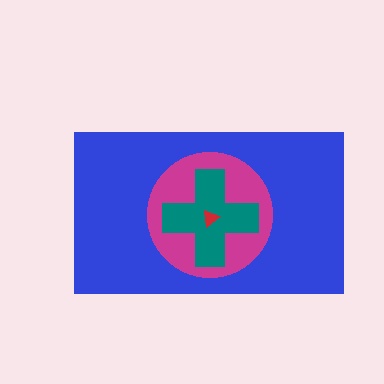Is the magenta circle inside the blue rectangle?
Yes.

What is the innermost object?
The red triangle.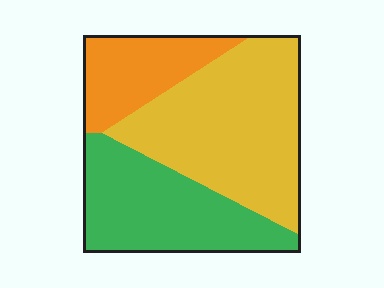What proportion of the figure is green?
Green covers 34% of the figure.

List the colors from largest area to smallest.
From largest to smallest: yellow, green, orange.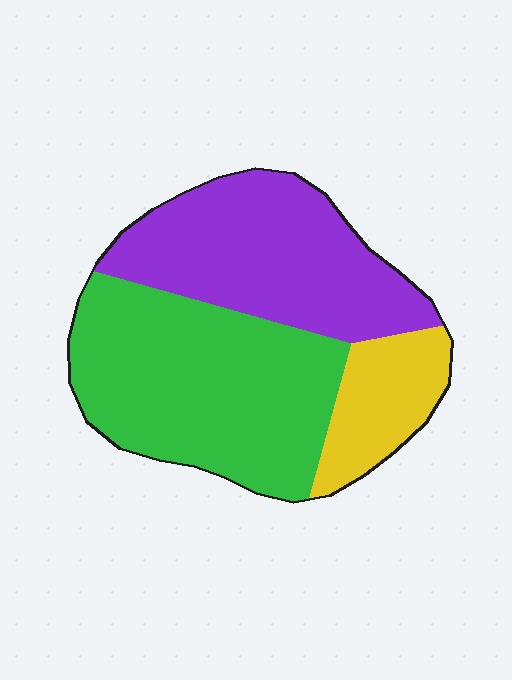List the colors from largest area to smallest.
From largest to smallest: green, purple, yellow.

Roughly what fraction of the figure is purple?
Purple takes up between a third and a half of the figure.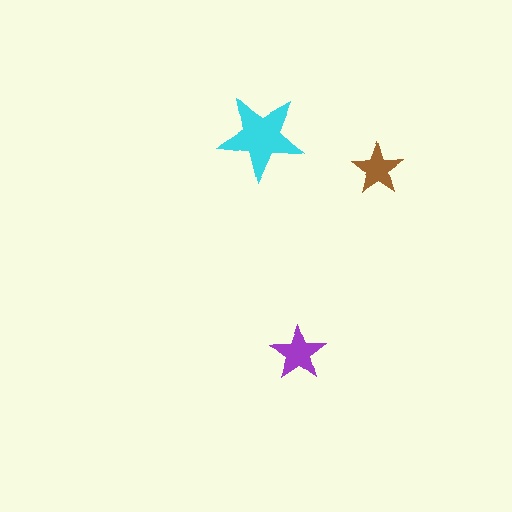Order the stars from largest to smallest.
the cyan one, the purple one, the brown one.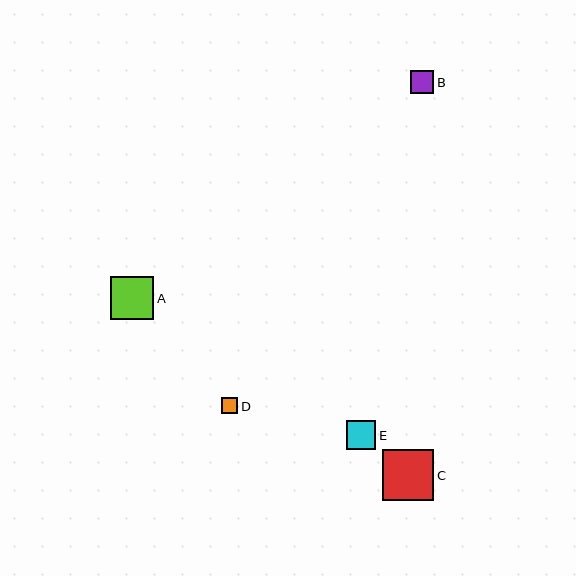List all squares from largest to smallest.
From largest to smallest: C, A, E, B, D.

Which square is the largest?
Square C is the largest with a size of approximately 51 pixels.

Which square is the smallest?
Square D is the smallest with a size of approximately 16 pixels.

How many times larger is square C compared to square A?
Square C is approximately 1.2 times the size of square A.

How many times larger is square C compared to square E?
Square C is approximately 1.7 times the size of square E.